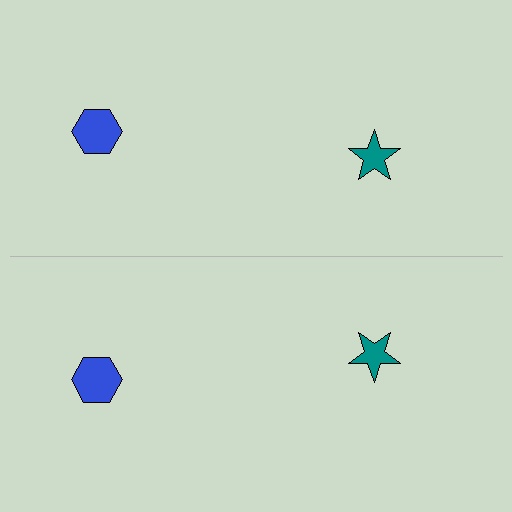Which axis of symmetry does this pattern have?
The pattern has a horizontal axis of symmetry running through the center of the image.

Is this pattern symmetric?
Yes, this pattern has bilateral (reflection) symmetry.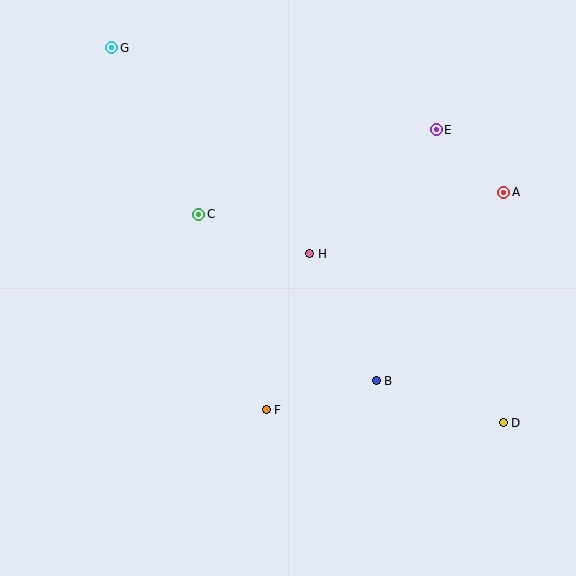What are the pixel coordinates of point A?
Point A is at (504, 192).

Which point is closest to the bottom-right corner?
Point D is closest to the bottom-right corner.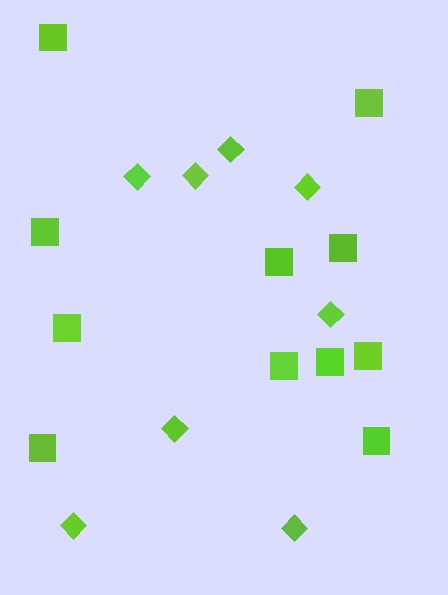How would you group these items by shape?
There are 2 groups: one group of diamonds (8) and one group of squares (11).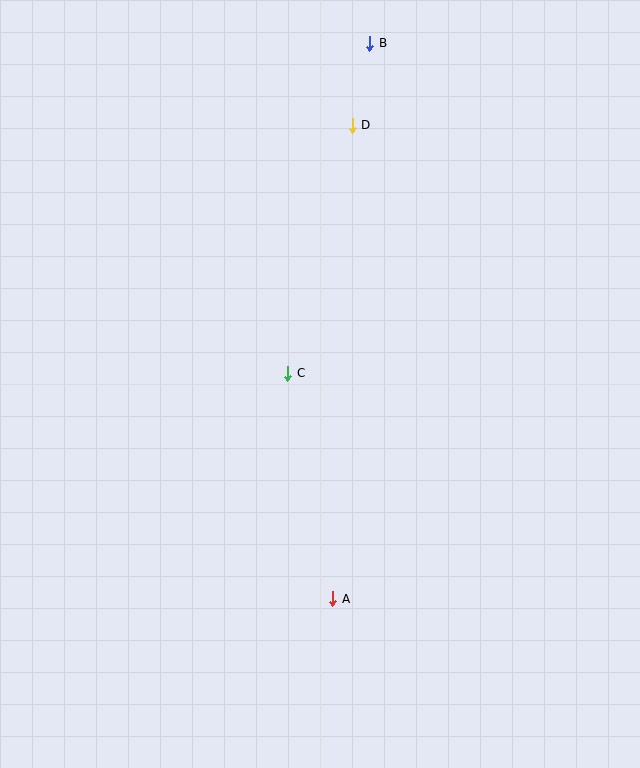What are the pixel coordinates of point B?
Point B is at (370, 43).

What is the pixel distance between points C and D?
The distance between C and D is 256 pixels.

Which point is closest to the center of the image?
Point C at (288, 373) is closest to the center.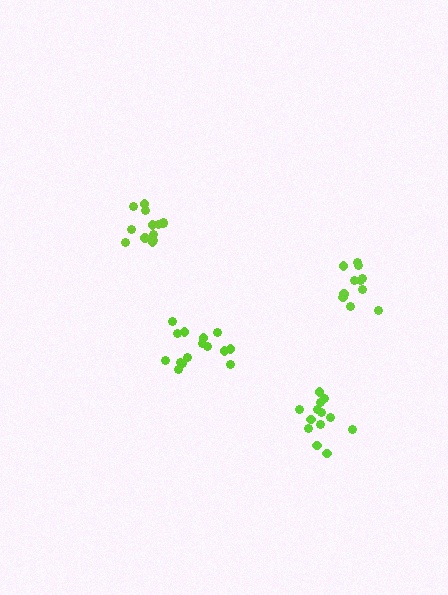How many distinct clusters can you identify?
There are 4 distinct clusters.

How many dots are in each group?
Group 1: 15 dots, Group 2: 13 dots, Group 3: 13 dots, Group 4: 11 dots (52 total).